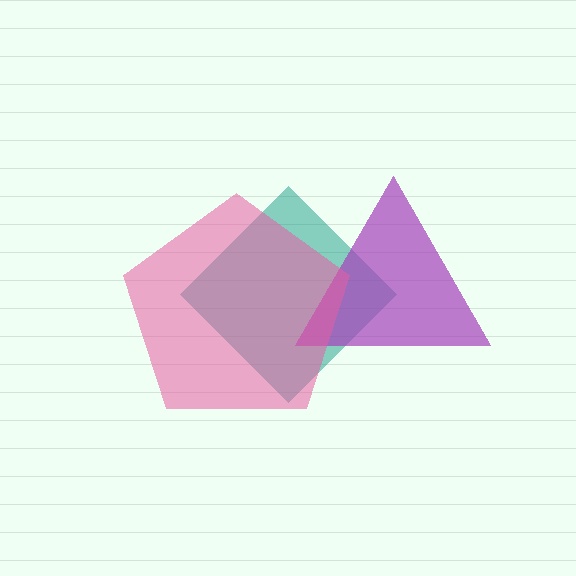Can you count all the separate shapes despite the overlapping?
Yes, there are 3 separate shapes.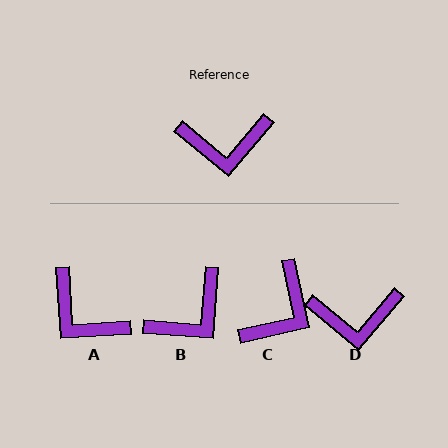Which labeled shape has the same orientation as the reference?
D.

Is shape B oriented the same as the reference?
No, it is off by about 36 degrees.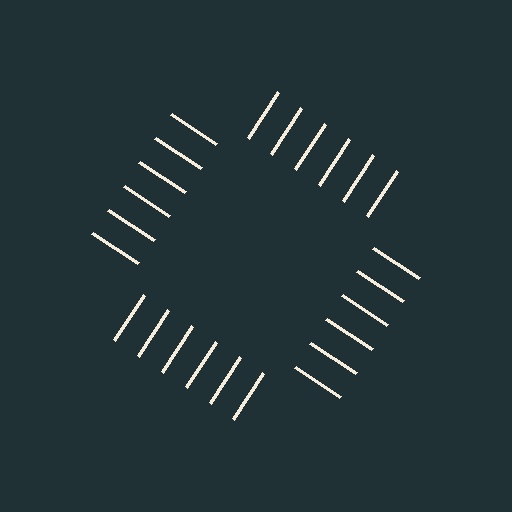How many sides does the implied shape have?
4 sides — the line-ends trace a square.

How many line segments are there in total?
24 — 6 along each of the 4 edges.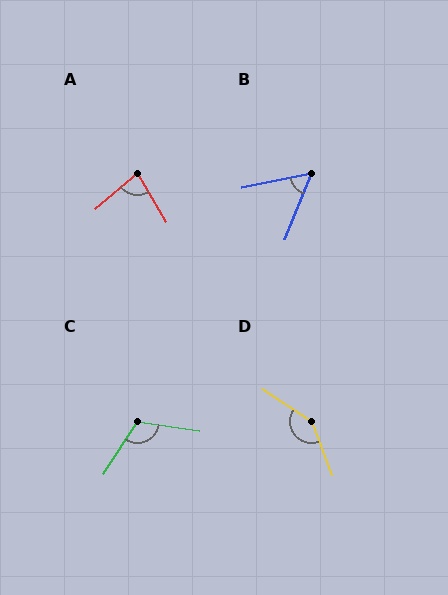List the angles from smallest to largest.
B (57°), A (82°), C (115°), D (144°).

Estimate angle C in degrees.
Approximately 115 degrees.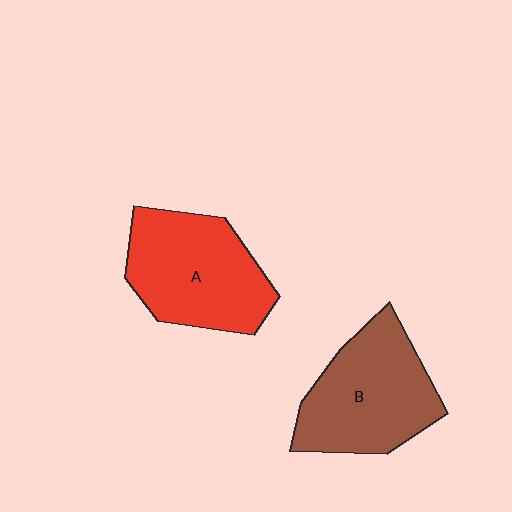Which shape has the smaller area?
Shape B (brown).